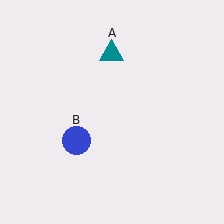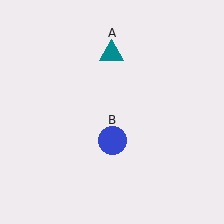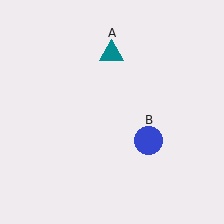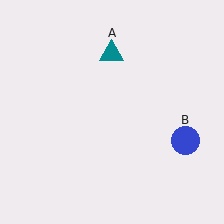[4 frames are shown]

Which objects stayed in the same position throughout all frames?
Teal triangle (object A) remained stationary.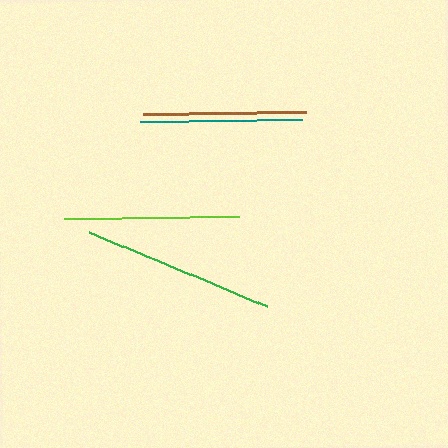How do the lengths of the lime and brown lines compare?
The lime and brown lines are approximately the same length.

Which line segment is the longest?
The green line is the longest at approximately 193 pixels.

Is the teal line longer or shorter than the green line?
The green line is longer than the teal line.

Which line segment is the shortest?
The teal line is the shortest at approximately 162 pixels.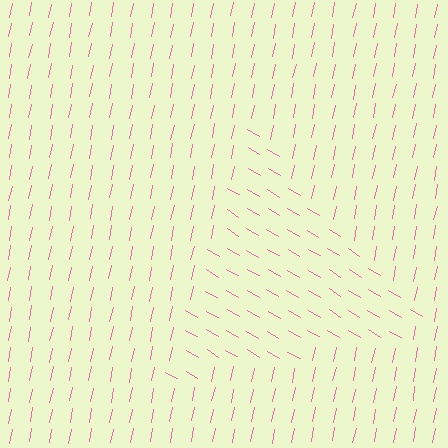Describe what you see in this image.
The image is filled with small pink line segments. A triangle region in the image has lines oriented differently from the surrounding lines, creating a visible texture boundary.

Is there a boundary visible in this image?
Yes, there is a texture boundary formed by a change in line orientation.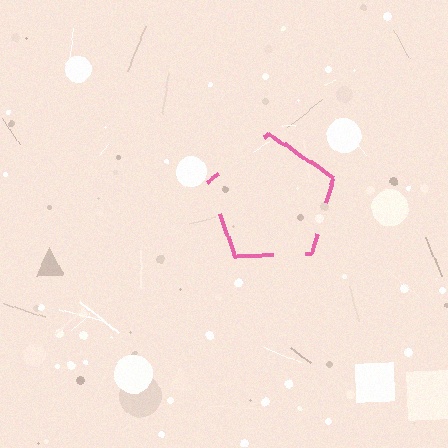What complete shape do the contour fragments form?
The contour fragments form a pentagon.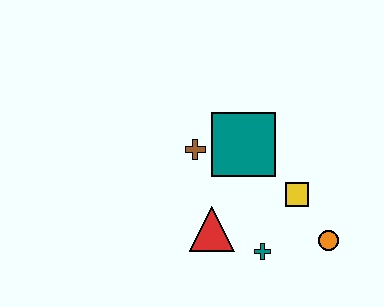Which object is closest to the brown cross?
The teal square is closest to the brown cross.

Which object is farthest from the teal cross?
The brown cross is farthest from the teal cross.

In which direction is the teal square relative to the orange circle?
The teal square is above the orange circle.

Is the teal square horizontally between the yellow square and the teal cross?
No